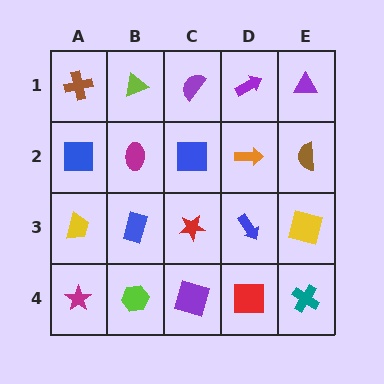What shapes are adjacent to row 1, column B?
A magenta ellipse (row 2, column B), a brown cross (row 1, column A), a purple semicircle (row 1, column C).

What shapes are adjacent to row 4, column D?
A blue arrow (row 3, column D), a purple square (row 4, column C), a teal cross (row 4, column E).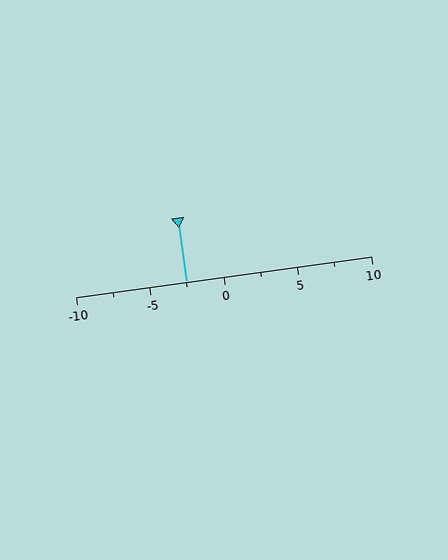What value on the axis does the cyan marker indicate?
The marker indicates approximately -2.5.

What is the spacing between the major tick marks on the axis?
The major ticks are spaced 5 apart.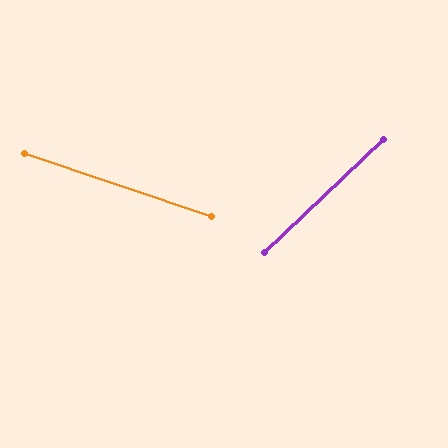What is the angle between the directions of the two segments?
Approximately 62 degrees.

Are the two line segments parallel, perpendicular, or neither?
Neither parallel nor perpendicular — they differ by about 62°.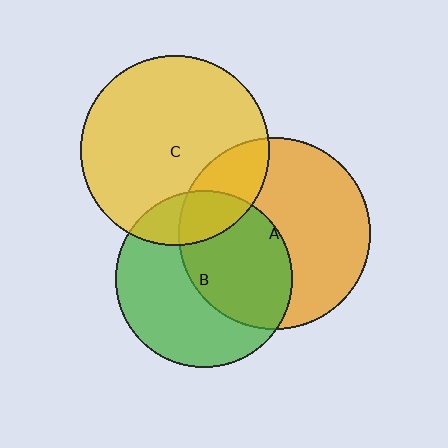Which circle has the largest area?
Circle A (orange).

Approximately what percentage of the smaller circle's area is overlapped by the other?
Approximately 50%.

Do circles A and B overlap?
Yes.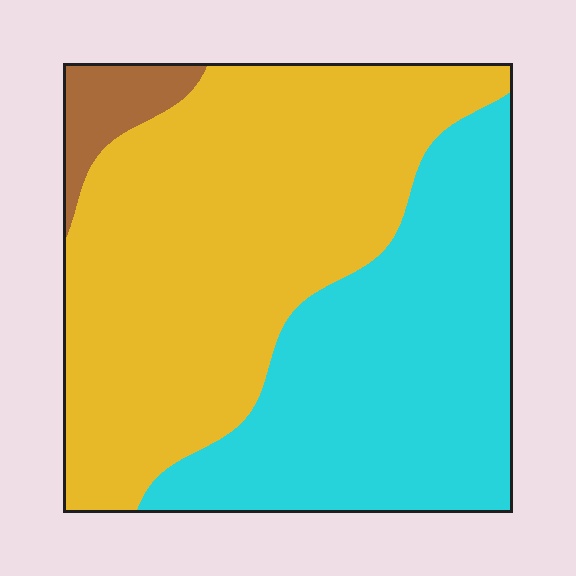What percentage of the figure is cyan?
Cyan covers around 40% of the figure.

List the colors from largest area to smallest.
From largest to smallest: yellow, cyan, brown.